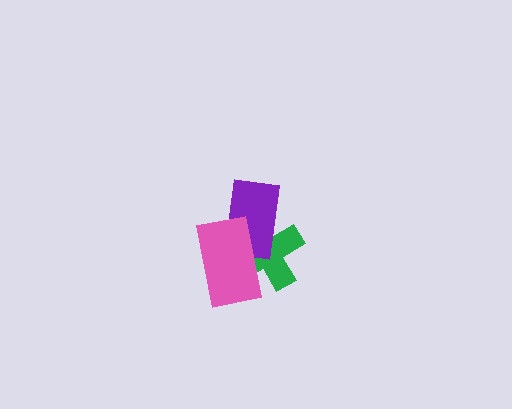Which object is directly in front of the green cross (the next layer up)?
The purple rectangle is directly in front of the green cross.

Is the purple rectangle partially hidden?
Yes, it is partially covered by another shape.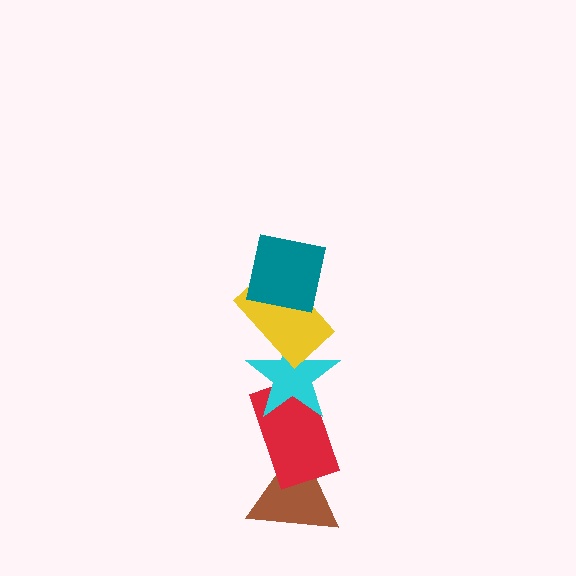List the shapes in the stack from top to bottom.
From top to bottom: the teal square, the yellow rectangle, the cyan star, the red rectangle, the brown triangle.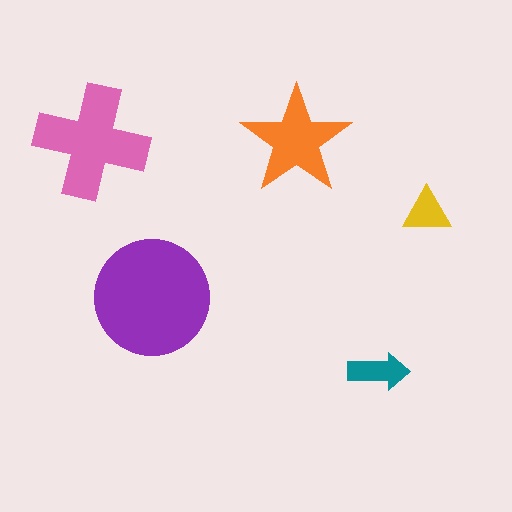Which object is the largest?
The purple circle.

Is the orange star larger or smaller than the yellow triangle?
Larger.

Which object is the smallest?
The yellow triangle.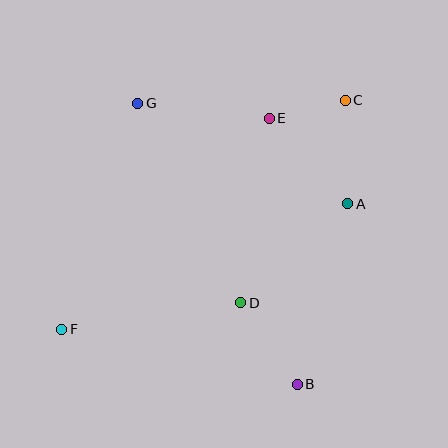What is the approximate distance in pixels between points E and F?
The distance between E and F is approximately 296 pixels.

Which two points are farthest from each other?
Points C and F are farthest from each other.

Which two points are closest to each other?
Points C and E are closest to each other.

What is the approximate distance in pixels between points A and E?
The distance between A and E is approximately 116 pixels.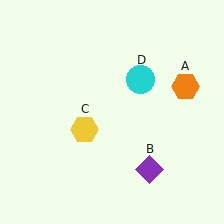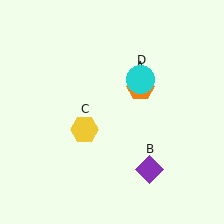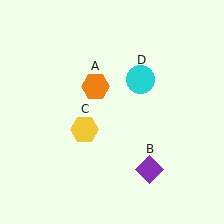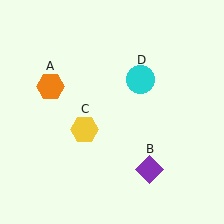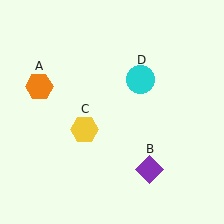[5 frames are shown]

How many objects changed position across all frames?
1 object changed position: orange hexagon (object A).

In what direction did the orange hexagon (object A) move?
The orange hexagon (object A) moved left.